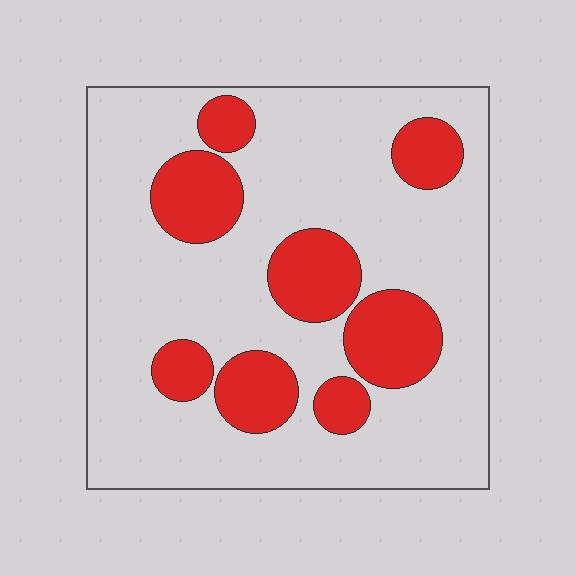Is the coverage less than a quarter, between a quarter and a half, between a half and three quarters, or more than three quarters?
Less than a quarter.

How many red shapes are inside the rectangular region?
8.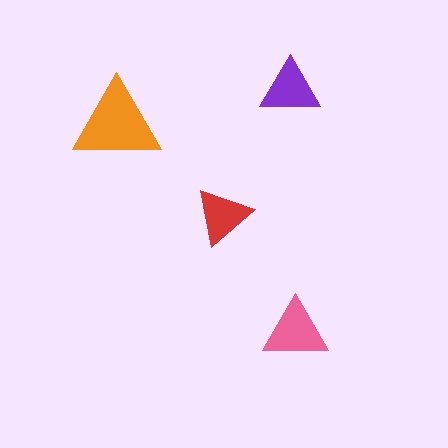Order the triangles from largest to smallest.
the orange one, the pink one, the purple one, the red one.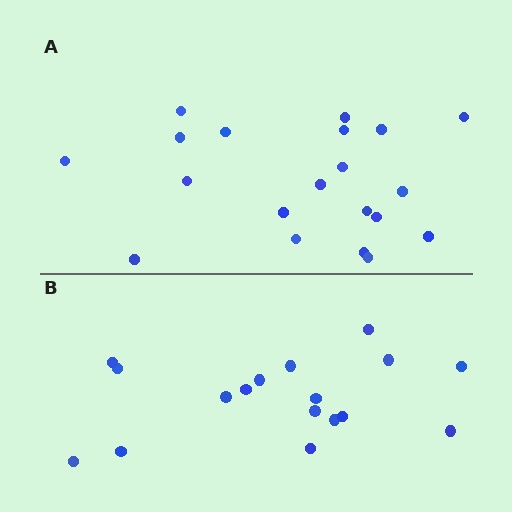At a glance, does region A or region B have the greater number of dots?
Region A (the top region) has more dots.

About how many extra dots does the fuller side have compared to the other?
Region A has just a few more — roughly 2 or 3 more dots than region B.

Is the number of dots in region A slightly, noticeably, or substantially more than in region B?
Region A has only slightly more — the two regions are fairly close. The ratio is roughly 1.2 to 1.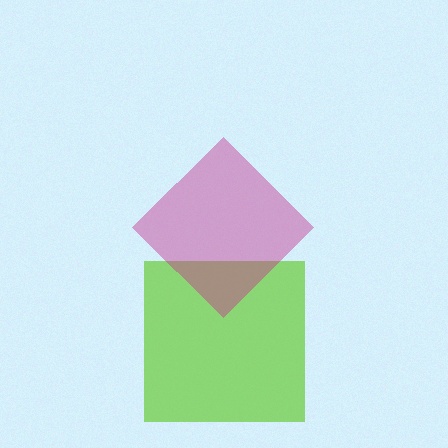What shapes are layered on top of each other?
The layered shapes are: a lime square, a magenta diamond.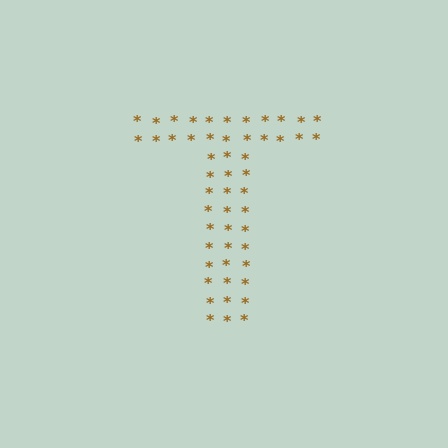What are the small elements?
The small elements are asterisks.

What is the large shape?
The large shape is the letter T.